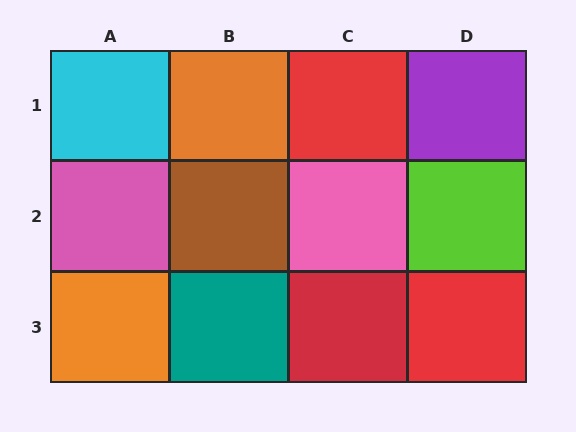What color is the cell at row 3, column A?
Orange.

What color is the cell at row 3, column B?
Teal.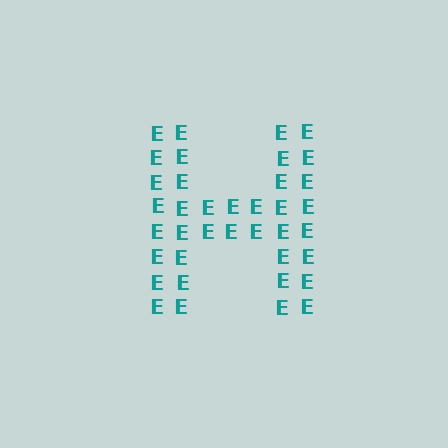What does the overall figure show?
The overall figure shows the letter H.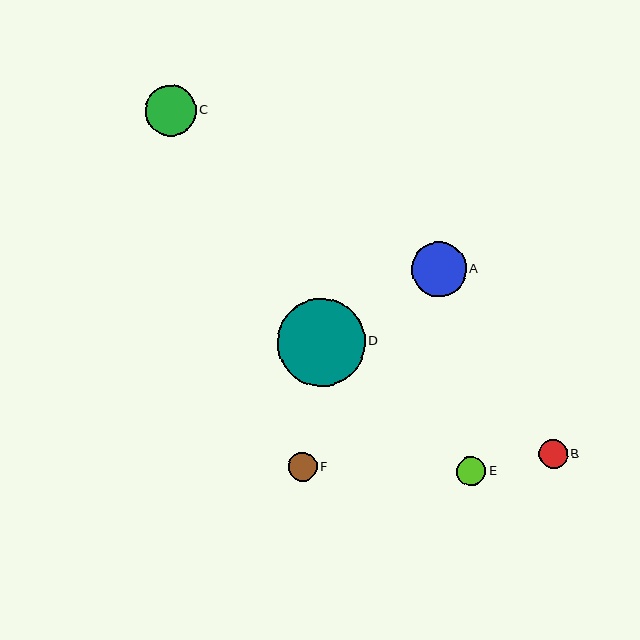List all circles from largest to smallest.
From largest to smallest: D, A, C, E, F, B.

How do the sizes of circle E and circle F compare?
Circle E and circle F are approximately the same size.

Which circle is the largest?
Circle D is the largest with a size of approximately 88 pixels.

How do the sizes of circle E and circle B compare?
Circle E and circle B are approximately the same size.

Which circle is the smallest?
Circle B is the smallest with a size of approximately 29 pixels.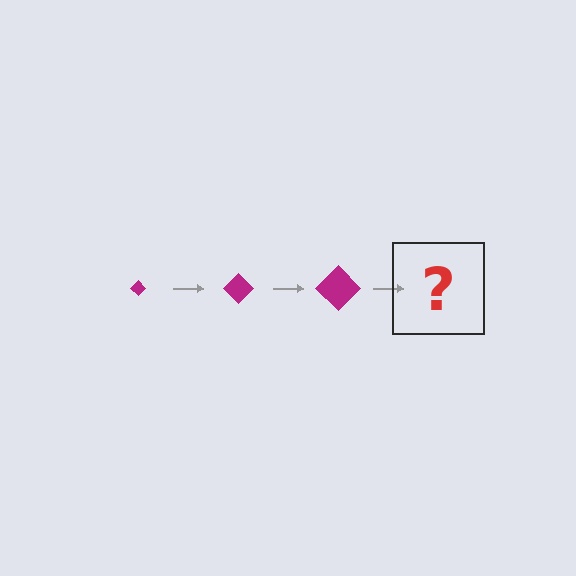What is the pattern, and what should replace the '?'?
The pattern is that the diamond gets progressively larger each step. The '?' should be a magenta diamond, larger than the previous one.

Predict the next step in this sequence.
The next step is a magenta diamond, larger than the previous one.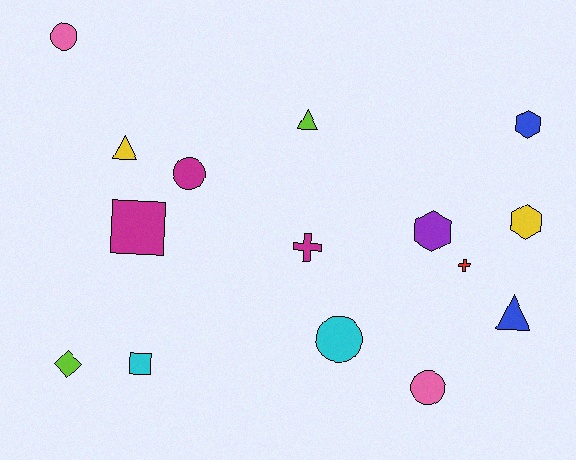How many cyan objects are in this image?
There are 2 cyan objects.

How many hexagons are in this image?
There are 3 hexagons.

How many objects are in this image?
There are 15 objects.